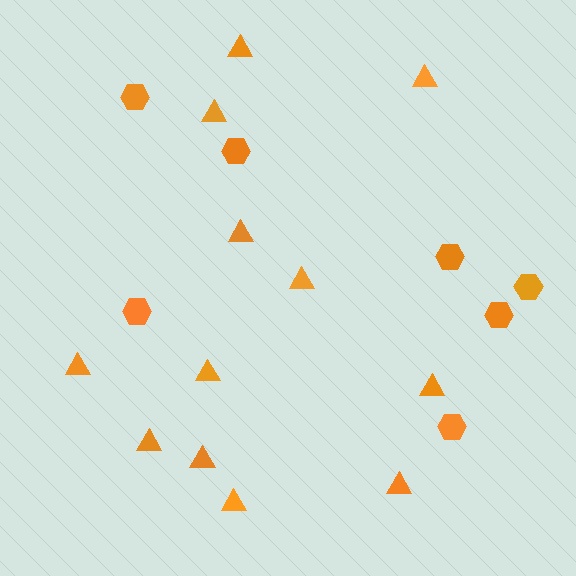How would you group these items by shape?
There are 2 groups: one group of triangles (12) and one group of hexagons (7).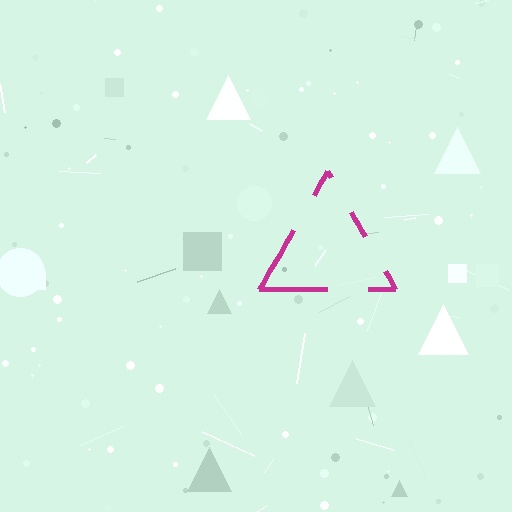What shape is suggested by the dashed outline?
The dashed outline suggests a triangle.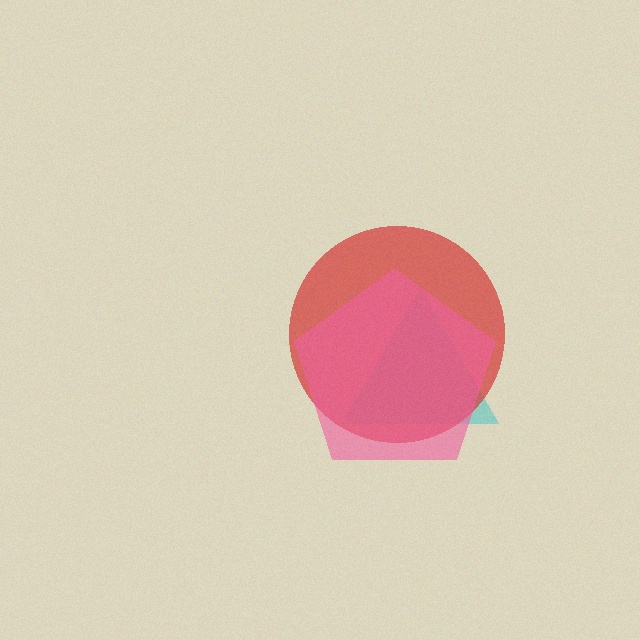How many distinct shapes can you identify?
There are 3 distinct shapes: a cyan triangle, a red circle, a pink pentagon.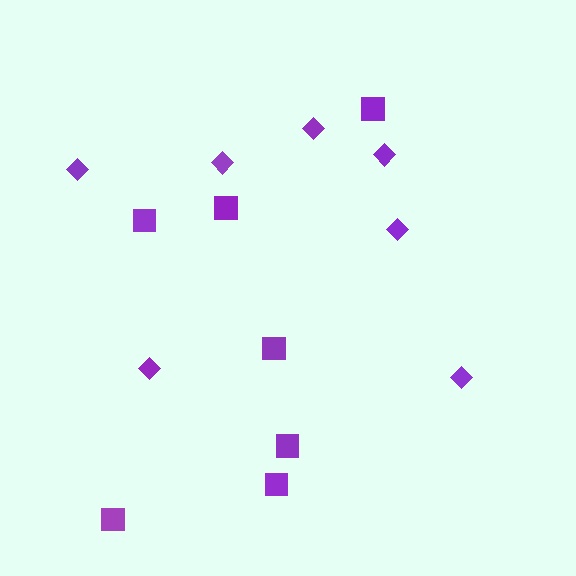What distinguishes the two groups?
There are 2 groups: one group of diamonds (7) and one group of squares (7).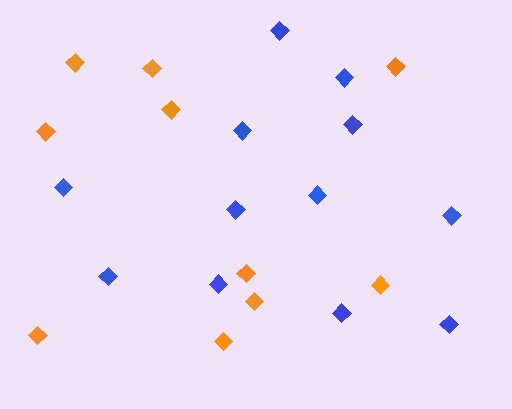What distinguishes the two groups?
There are 2 groups: one group of orange diamonds (10) and one group of blue diamonds (12).